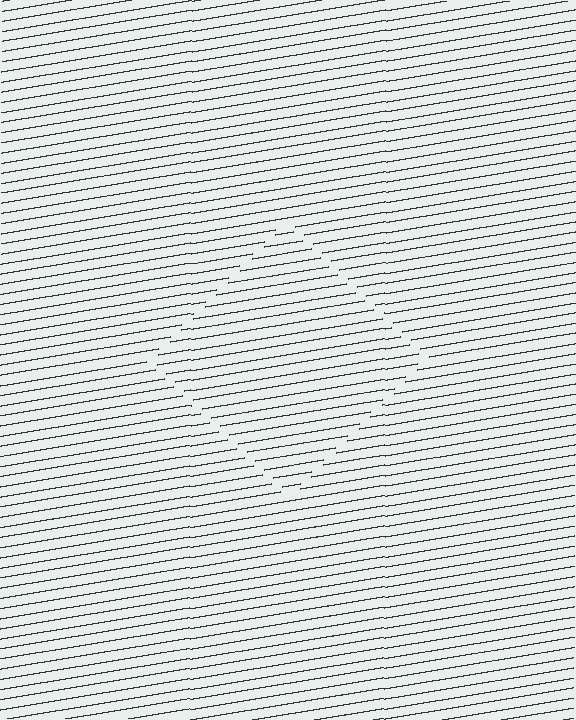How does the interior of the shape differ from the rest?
The interior of the shape contains the same grating, shifted by half a period — the contour is defined by the phase discontinuity where line-ends from the inner and outer gratings abut.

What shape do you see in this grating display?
An illusory square. The interior of the shape contains the same grating, shifted by half a period — the contour is defined by the phase discontinuity where line-ends from the inner and outer gratings abut.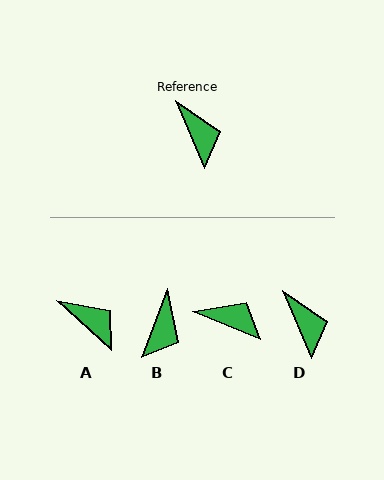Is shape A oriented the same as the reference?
No, it is off by about 24 degrees.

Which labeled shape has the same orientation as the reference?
D.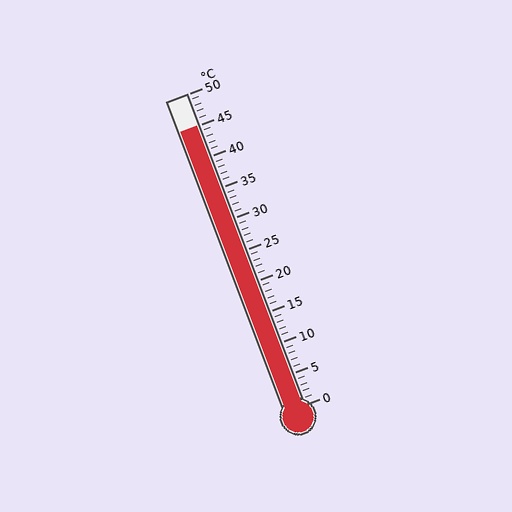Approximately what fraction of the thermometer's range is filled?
The thermometer is filled to approximately 90% of its range.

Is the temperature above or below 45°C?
The temperature is at 45°C.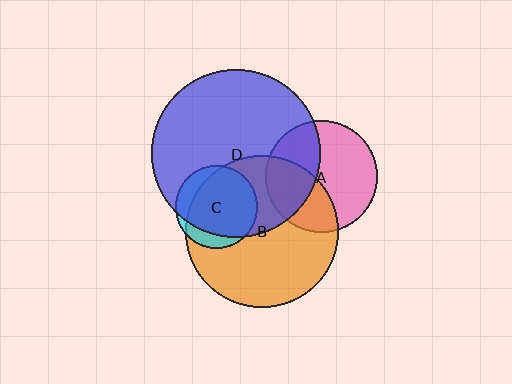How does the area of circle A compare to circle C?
Approximately 1.9 times.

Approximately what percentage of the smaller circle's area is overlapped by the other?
Approximately 80%.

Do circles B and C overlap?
Yes.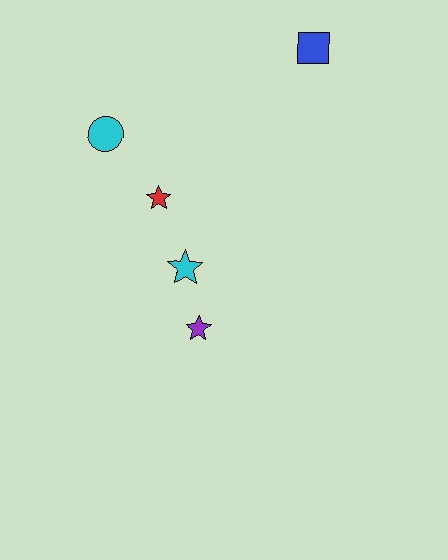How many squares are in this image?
There is 1 square.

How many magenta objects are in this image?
There are no magenta objects.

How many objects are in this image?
There are 5 objects.